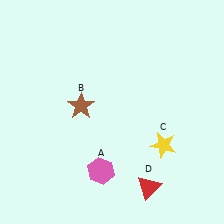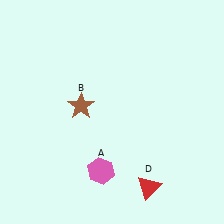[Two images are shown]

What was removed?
The yellow star (C) was removed in Image 2.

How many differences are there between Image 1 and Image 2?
There is 1 difference between the two images.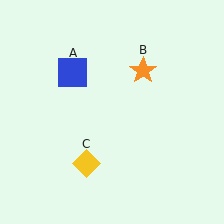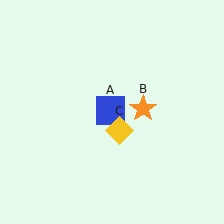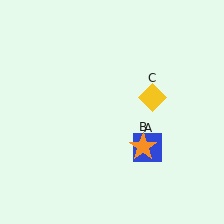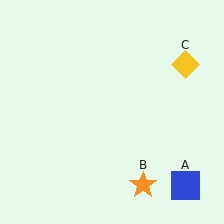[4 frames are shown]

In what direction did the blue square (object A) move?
The blue square (object A) moved down and to the right.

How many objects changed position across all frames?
3 objects changed position: blue square (object A), orange star (object B), yellow diamond (object C).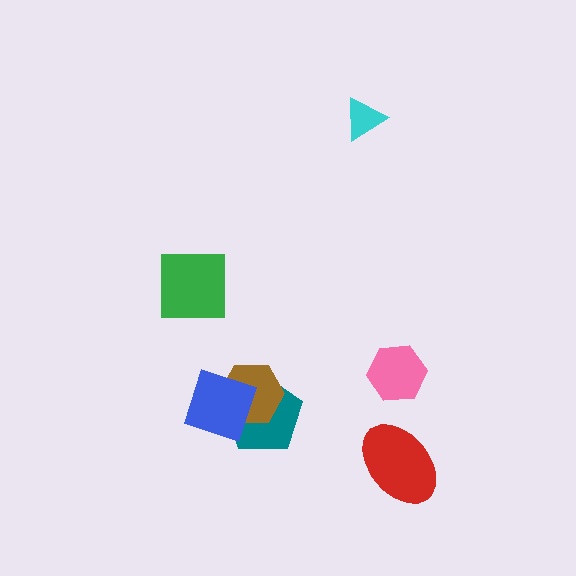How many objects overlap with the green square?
0 objects overlap with the green square.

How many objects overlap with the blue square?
2 objects overlap with the blue square.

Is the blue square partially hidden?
No, no other shape covers it.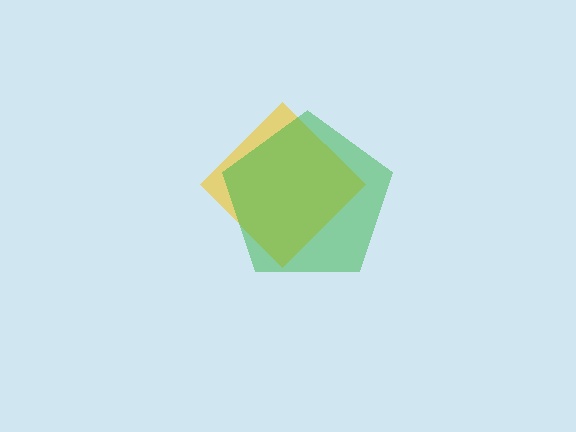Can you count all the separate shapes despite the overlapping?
Yes, there are 2 separate shapes.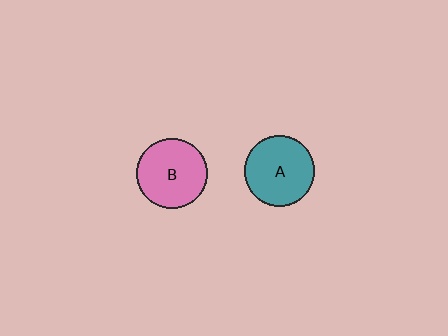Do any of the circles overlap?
No, none of the circles overlap.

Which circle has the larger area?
Circle A (teal).